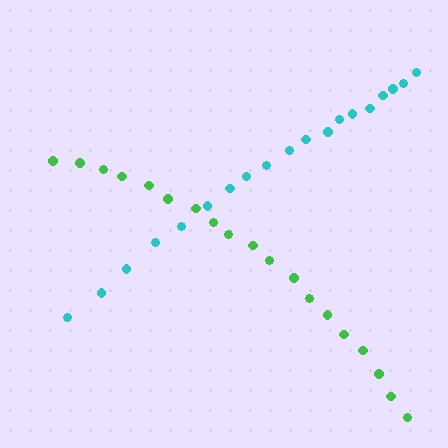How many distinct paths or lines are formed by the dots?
There are 2 distinct paths.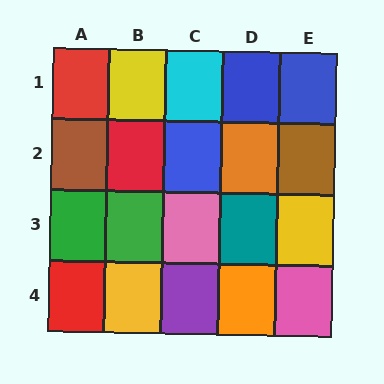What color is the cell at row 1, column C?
Cyan.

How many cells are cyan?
1 cell is cyan.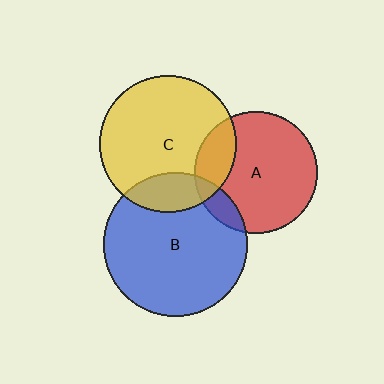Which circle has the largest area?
Circle B (blue).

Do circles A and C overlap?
Yes.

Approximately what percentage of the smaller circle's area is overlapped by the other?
Approximately 20%.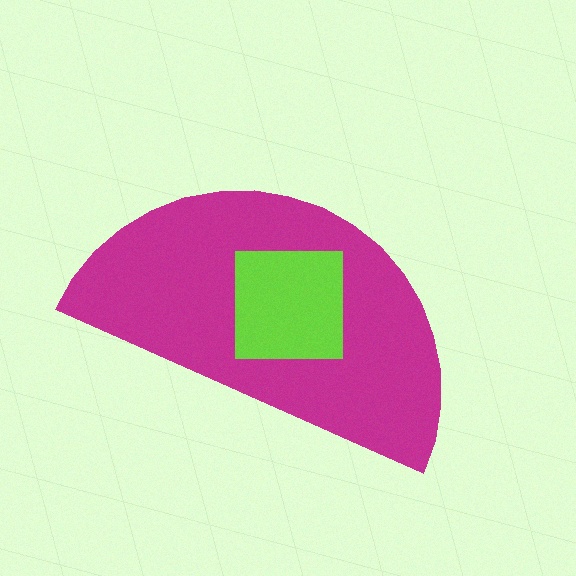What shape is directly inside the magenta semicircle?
The lime square.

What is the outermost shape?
The magenta semicircle.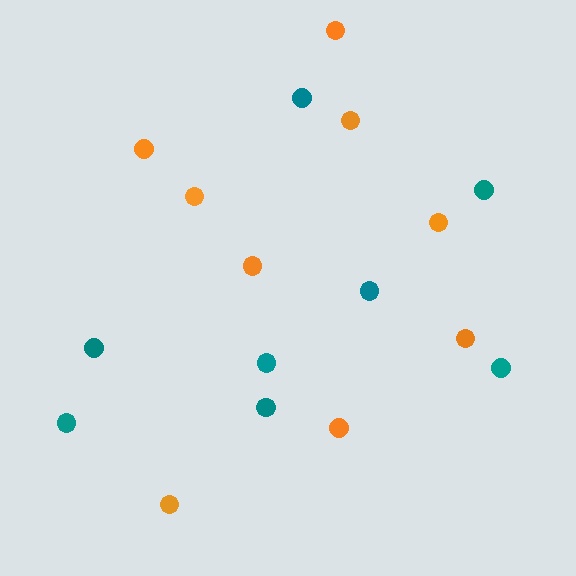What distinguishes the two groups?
There are 2 groups: one group of orange circles (9) and one group of teal circles (8).